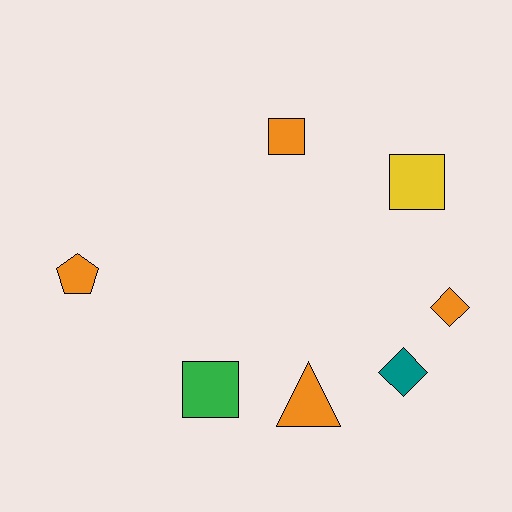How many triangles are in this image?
There is 1 triangle.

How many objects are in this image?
There are 7 objects.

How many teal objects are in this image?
There is 1 teal object.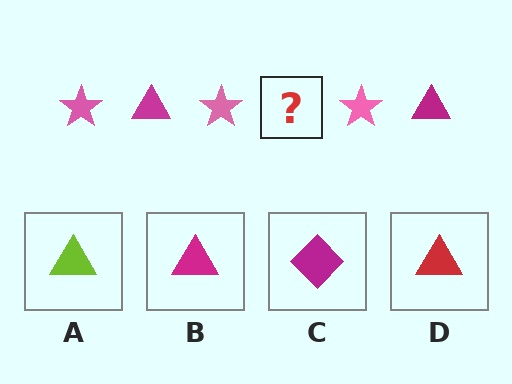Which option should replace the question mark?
Option B.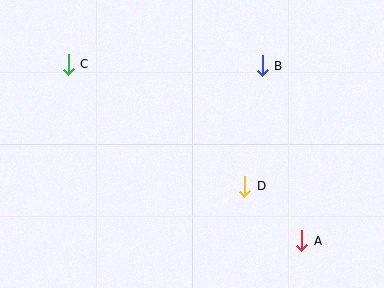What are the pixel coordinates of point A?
Point A is at (302, 241).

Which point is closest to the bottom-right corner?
Point A is closest to the bottom-right corner.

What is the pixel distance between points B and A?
The distance between B and A is 179 pixels.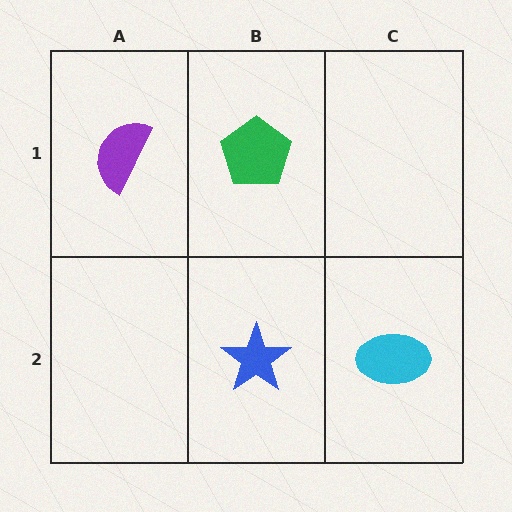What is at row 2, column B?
A blue star.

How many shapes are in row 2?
2 shapes.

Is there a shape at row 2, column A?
No, that cell is empty.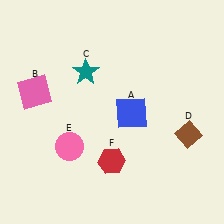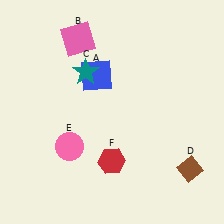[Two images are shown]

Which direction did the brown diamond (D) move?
The brown diamond (D) moved down.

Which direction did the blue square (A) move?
The blue square (A) moved up.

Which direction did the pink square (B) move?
The pink square (B) moved up.